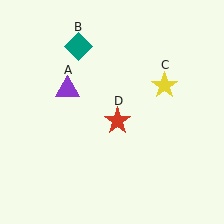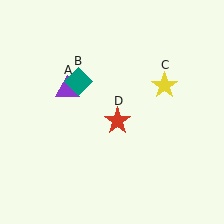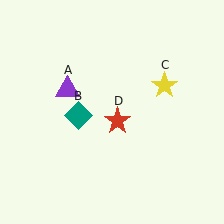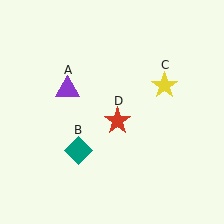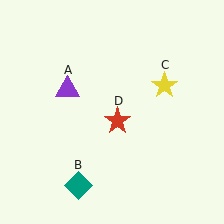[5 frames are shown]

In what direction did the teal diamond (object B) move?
The teal diamond (object B) moved down.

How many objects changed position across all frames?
1 object changed position: teal diamond (object B).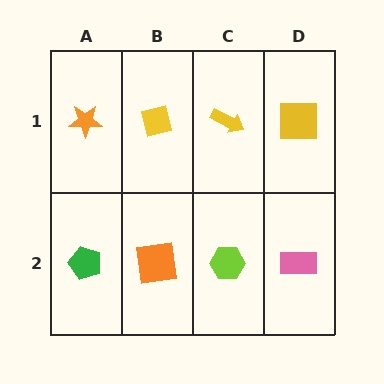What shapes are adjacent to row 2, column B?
A yellow square (row 1, column B), a green pentagon (row 2, column A), a lime hexagon (row 2, column C).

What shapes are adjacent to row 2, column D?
A yellow square (row 1, column D), a lime hexagon (row 2, column C).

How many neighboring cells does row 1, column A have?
2.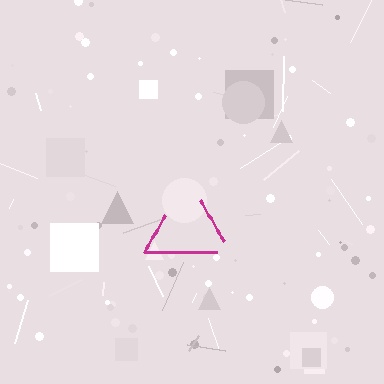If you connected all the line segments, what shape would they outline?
They would outline a triangle.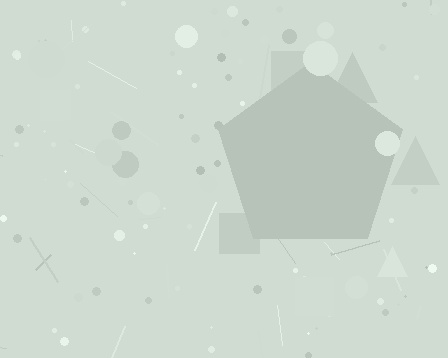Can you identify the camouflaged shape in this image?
The camouflaged shape is a pentagon.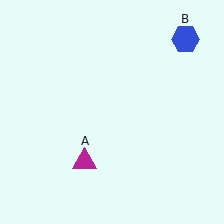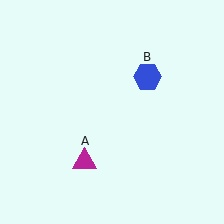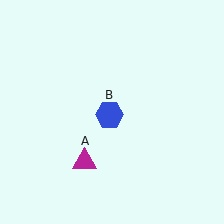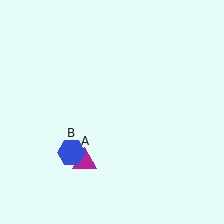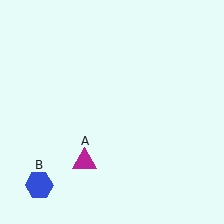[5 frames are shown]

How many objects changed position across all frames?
1 object changed position: blue hexagon (object B).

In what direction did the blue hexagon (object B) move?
The blue hexagon (object B) moved down and to the left.